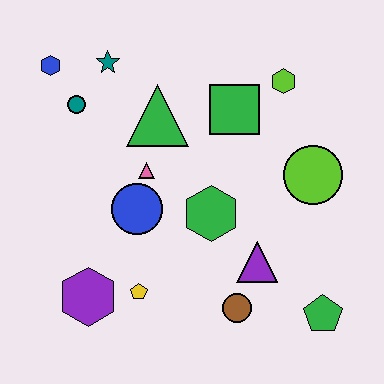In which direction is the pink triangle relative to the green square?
The pink triangle is to the left of the green square.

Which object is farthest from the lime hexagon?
The purple hexagon is farthest from the lime hexagon.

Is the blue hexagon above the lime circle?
Yes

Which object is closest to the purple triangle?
The brown circle is closest to the purple triangle.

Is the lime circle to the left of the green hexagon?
No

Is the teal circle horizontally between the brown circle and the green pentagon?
No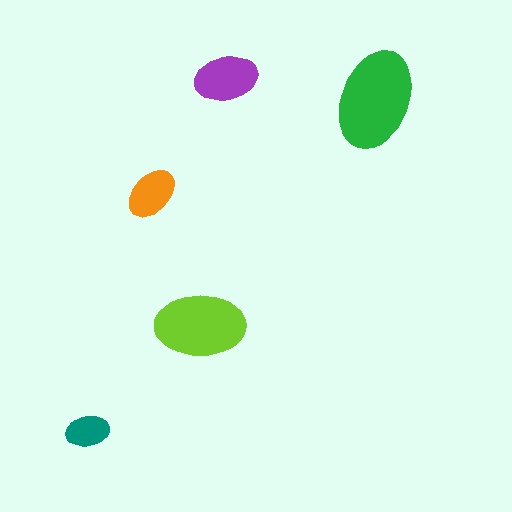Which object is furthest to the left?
The teal ellipse is leftmost.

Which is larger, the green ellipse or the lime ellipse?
The green one.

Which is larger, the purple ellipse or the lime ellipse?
The lime one.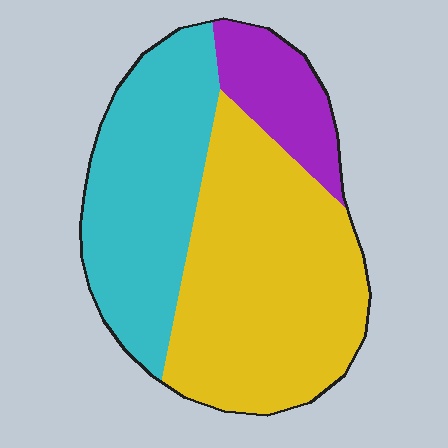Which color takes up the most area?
Yellow, at roughly 50%.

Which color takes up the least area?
Purple, at roughly 15%.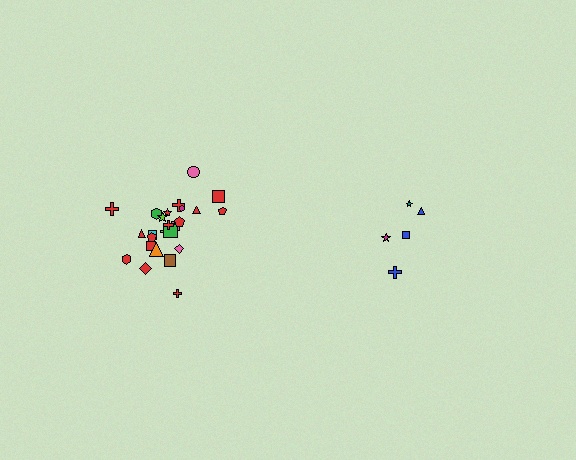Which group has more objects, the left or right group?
The left group.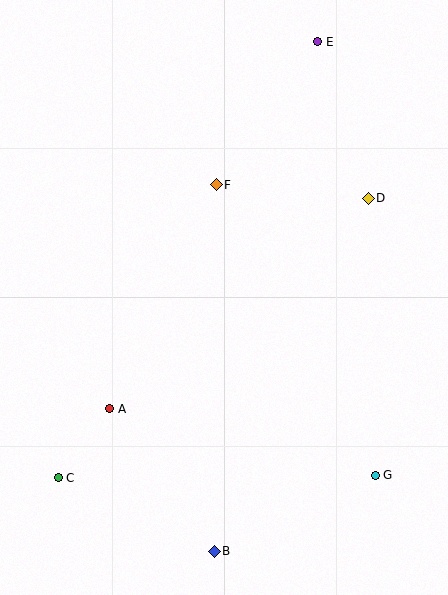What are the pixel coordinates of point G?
Point G is at (375, 475).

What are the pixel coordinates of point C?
Point C is at (58, 478).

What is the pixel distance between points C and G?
The distance between C and G is 317 pixels.